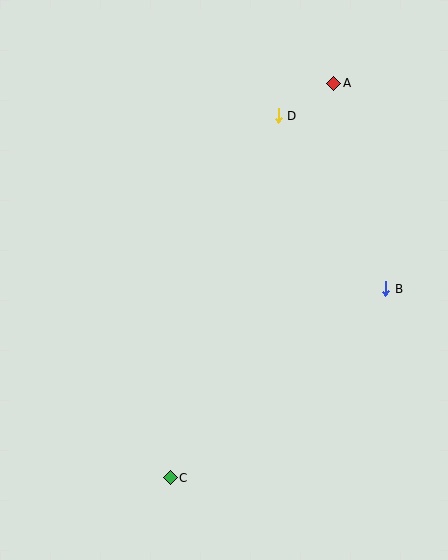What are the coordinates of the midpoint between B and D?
The midpoint between B and D is at (332, 202).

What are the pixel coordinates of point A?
Point A is at (334, 83).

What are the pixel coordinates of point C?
Point C is at (170, 478).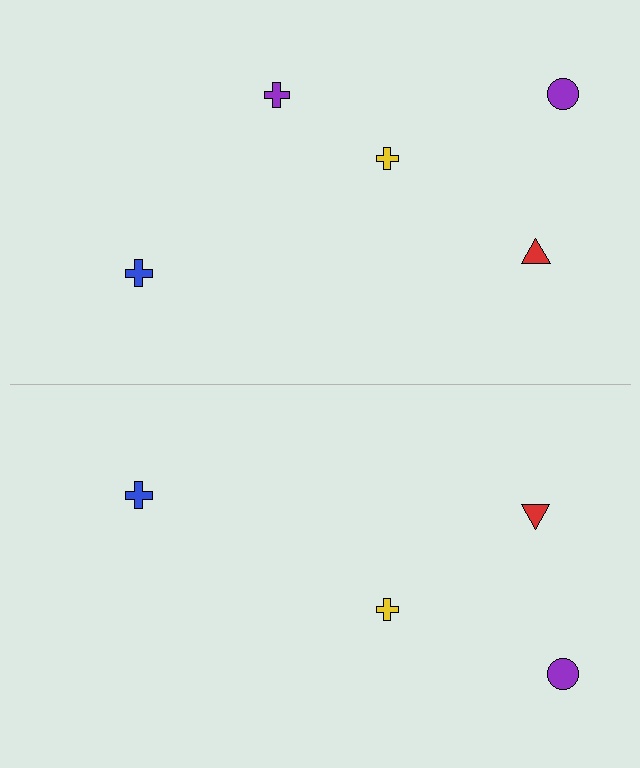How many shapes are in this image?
There are 9 shapes in this image.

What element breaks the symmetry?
A purple cross is missing from the bottom side.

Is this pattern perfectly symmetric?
No, the pattern is not perfectly symmetric. A purple cross is missing from the bottom side.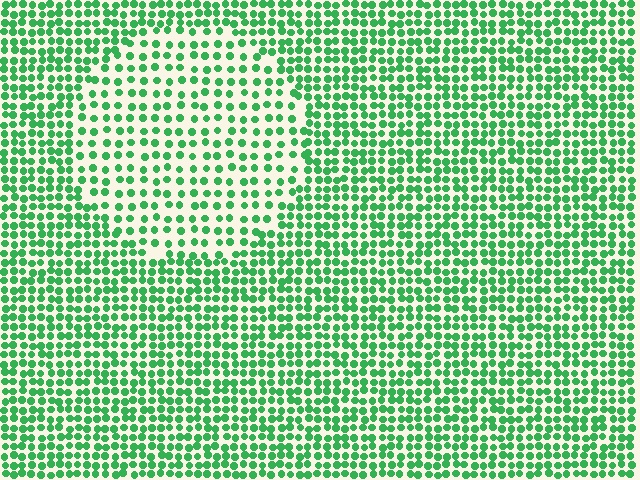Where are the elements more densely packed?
The elements are more densely packed outside the circle boundary.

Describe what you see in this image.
The image contains small green elements arranged at two different densities. A circle-shaped region is visible where the elements are less densely packed than the surrounding area.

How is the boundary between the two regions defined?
The boundary is defined by a change in element density (approximately 1.8x ratio). All elements are the same color, size, and shape.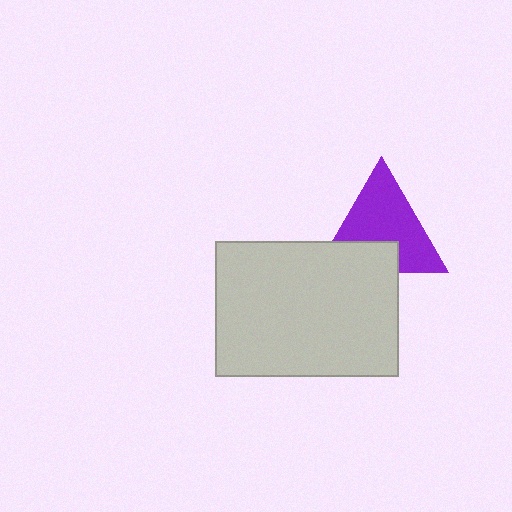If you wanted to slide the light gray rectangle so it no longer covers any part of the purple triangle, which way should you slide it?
Slide it down — that is the most direct way to separate the two shapes.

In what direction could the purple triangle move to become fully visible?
The purple triangle could move up. That would shift it out from behind the light gray rectangle entirely.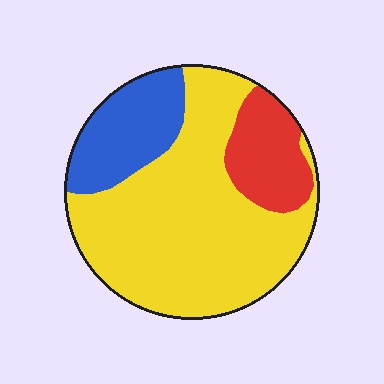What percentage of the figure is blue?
Blue covers 19% of the figure.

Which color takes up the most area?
Yellow, at roughly 65%.